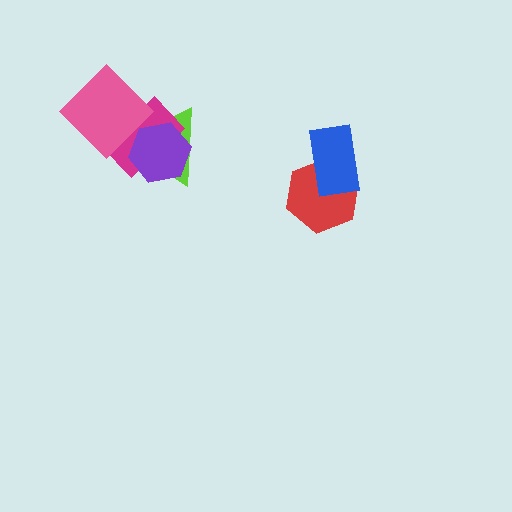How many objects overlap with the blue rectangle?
1 object overlaps with the blue rectangle.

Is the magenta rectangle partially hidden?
Yes, it is partially covered by another shape.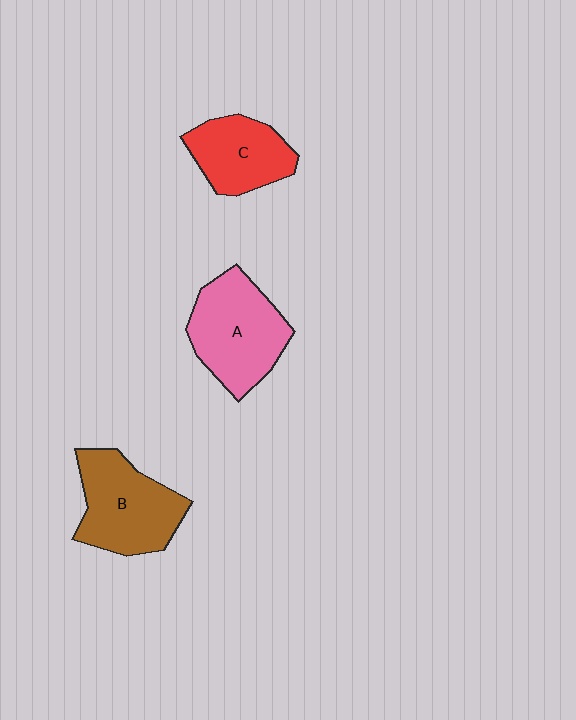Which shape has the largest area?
Shape A (pink).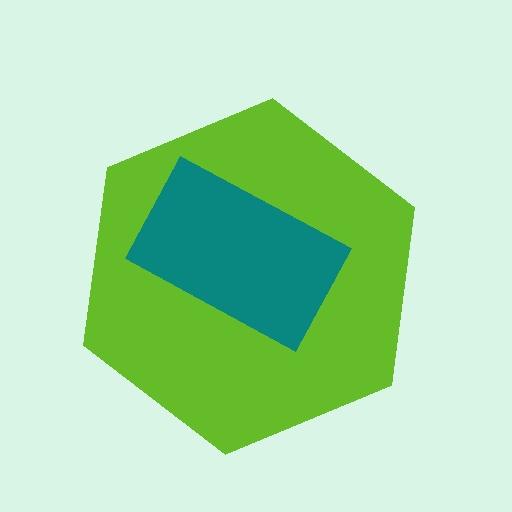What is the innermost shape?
The teal rectangle.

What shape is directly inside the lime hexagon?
The teal rectangle.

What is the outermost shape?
The lime hexagon.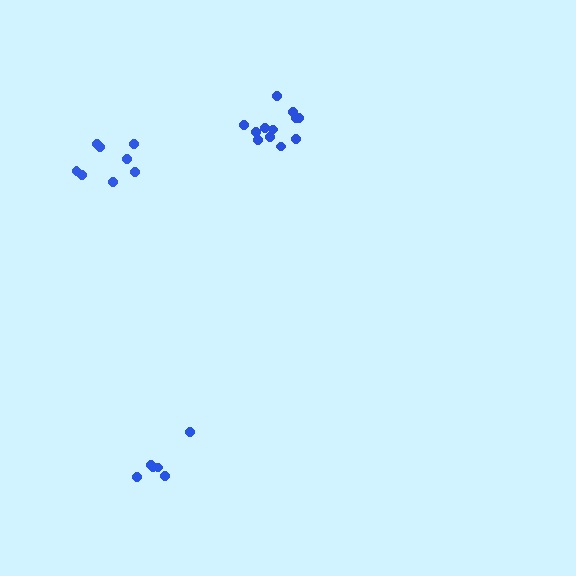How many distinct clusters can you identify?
There are 3 distinct clusters.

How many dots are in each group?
Group 1: 6 dots, Group 2: 12 dots, Group 3: 8 dots (26 total).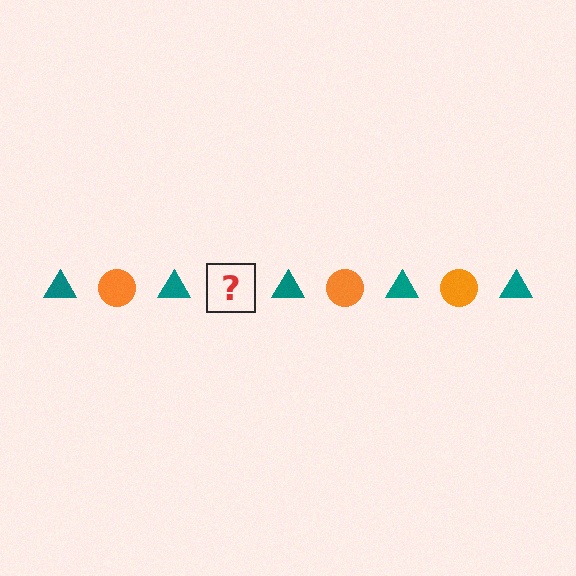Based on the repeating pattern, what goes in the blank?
The blank should be an orange circle.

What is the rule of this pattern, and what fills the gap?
The rule is that the pattern alternates between teal triangle and orange circle. The gap should be filled with an orange circle.